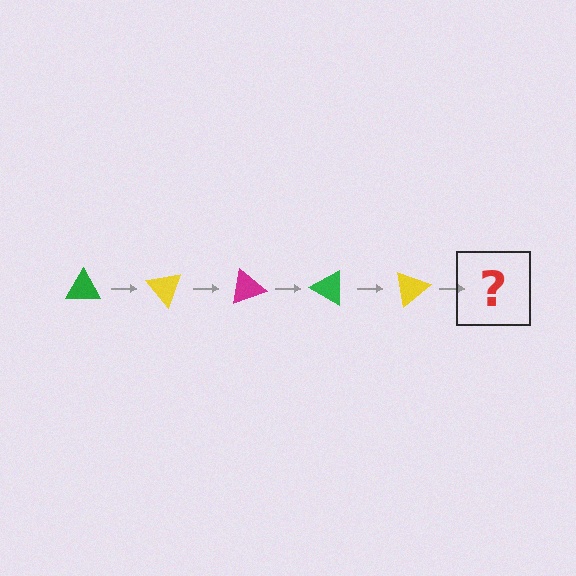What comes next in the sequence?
The next element should be a magenta triangle, rotated 250 degrees from the start.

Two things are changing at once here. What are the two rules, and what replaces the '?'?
The two rules are that it rotates 50 degrees each step and the color cycles through green, yellow, and magenta. The '?' should be a magenta triangle, rotated 250 degrees from the start.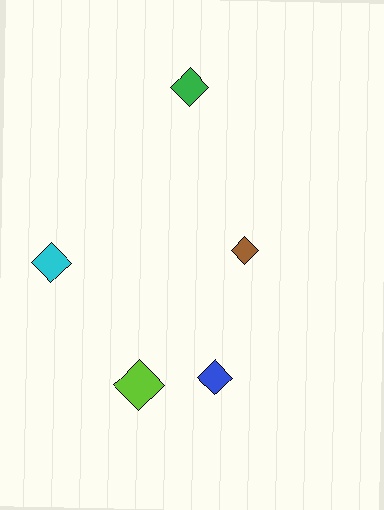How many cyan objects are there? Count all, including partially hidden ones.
There is 1 cyan object.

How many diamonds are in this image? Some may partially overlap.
There are 5 diamonds.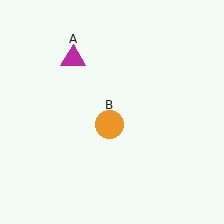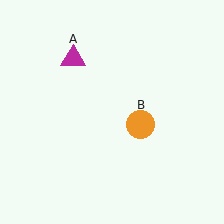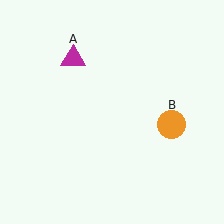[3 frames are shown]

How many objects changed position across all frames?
1 object changed position: orange circle (object B).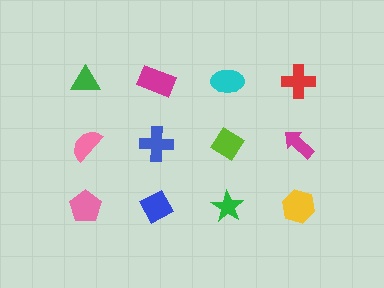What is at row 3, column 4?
A yellow hexagon.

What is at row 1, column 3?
A cyan ellipse.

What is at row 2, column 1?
A pink semicircle.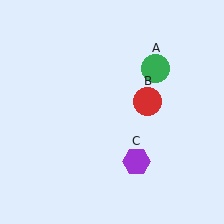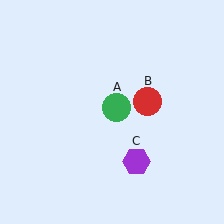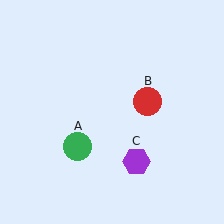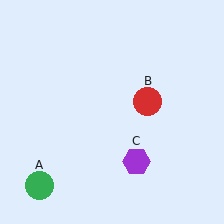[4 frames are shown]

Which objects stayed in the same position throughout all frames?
Red circle (object B) and purple hexagon (object C) remained stationary.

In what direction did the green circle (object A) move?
The green circle (object A) moved down and to the left.